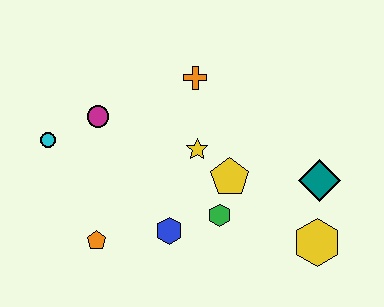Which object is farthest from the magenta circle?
The yellow hexagon is farthest from the magenta circle.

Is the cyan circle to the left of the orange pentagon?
Yes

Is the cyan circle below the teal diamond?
No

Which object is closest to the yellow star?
The yellow pentagon is closest to the yellow star.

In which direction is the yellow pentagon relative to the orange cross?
The yellow pentagon is below the orange cross.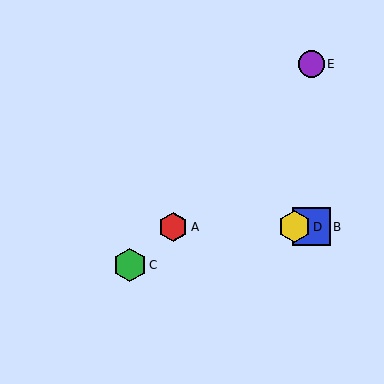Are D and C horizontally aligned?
No, D is at y≈227 and C is at y≈265.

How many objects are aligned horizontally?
3 objects (A, B, D) are aligned horizontally.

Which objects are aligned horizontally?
Objects A, B, D are aligned horizontally.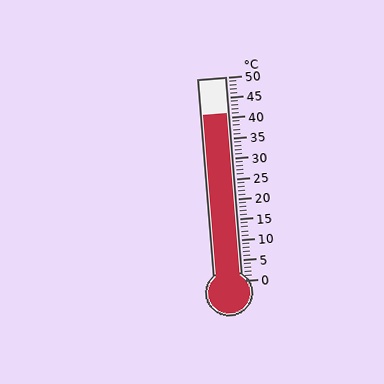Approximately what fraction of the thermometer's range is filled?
The thermometer is filled to approximately 80% of its range.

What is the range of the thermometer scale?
The thermometer scale ranges from 0°C to 50°C.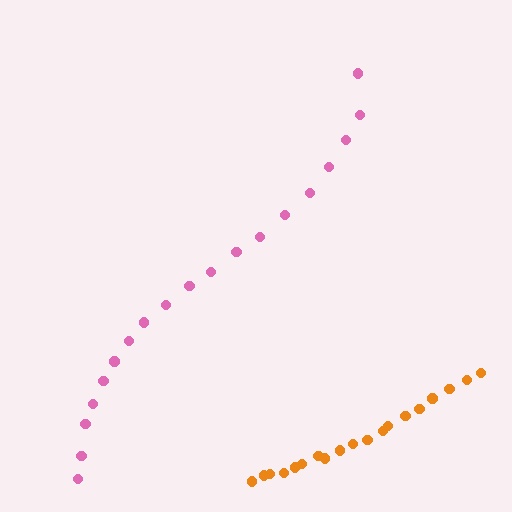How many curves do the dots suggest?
There are 2 distinct paths.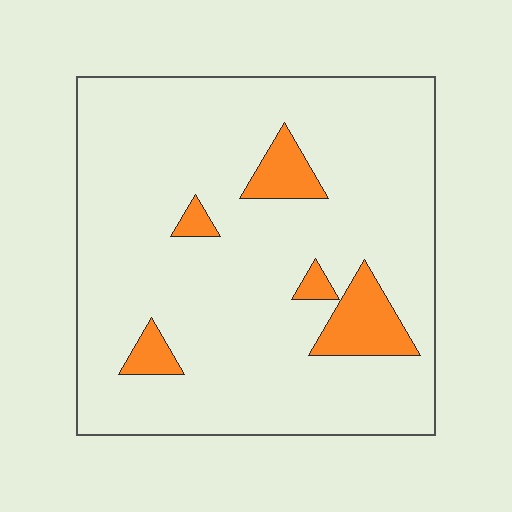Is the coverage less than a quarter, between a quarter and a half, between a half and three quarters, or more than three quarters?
Less than a quarter.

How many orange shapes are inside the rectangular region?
5.